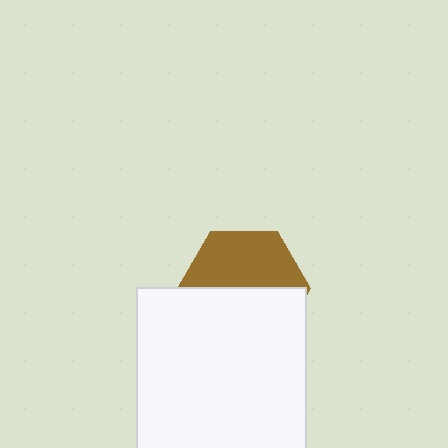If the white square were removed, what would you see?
You would see the complete brown hexagon.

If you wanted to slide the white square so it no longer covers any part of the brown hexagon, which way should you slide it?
Slide it down — that is the most direct way to separate the two shapes.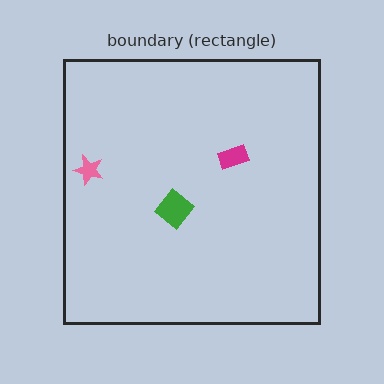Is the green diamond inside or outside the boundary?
Inside.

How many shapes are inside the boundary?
3 inside, 0 outside.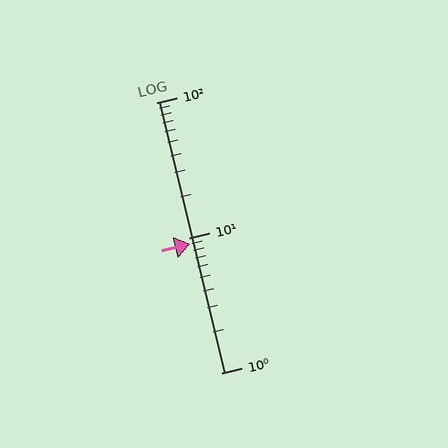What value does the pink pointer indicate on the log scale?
The pointer indicates approximately 9.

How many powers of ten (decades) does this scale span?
The scale spans 2 decades, from 1 to 100.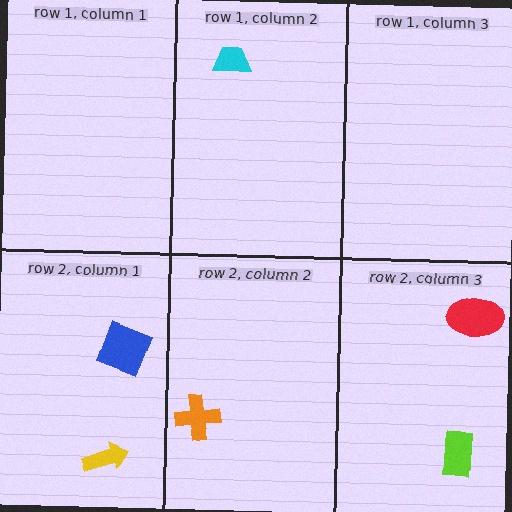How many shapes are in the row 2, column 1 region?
2.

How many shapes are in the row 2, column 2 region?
1.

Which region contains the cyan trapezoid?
The row 1, column 2 region.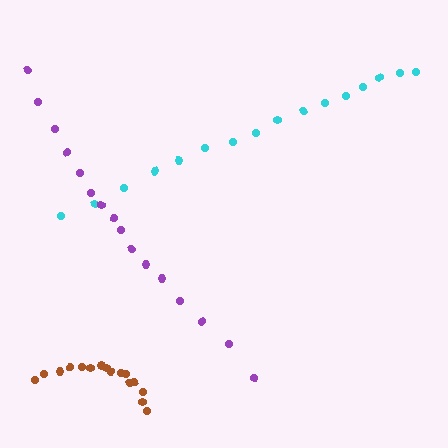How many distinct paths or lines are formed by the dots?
There are 3 distinct paths.